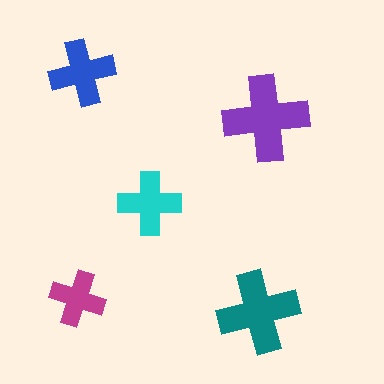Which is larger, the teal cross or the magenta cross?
The teal one.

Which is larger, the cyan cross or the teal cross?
The teal one.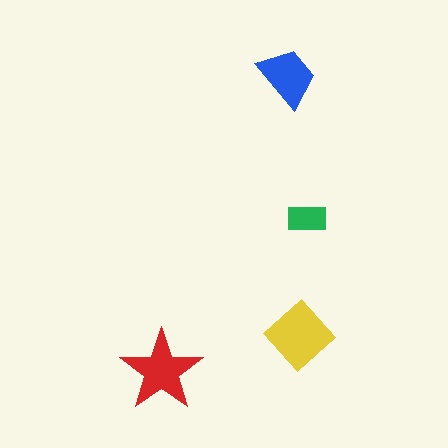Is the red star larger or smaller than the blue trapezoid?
Larger.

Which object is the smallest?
The green rectangle.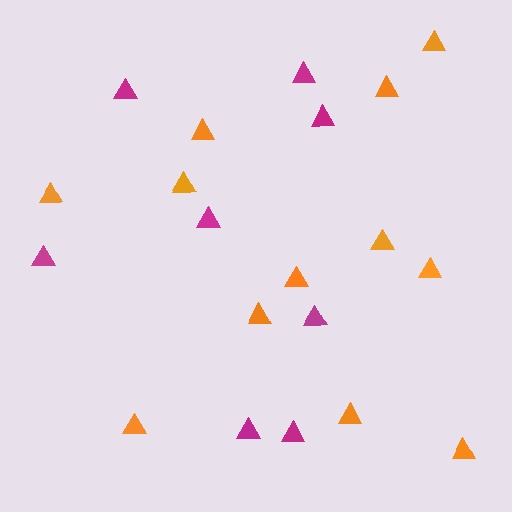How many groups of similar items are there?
There are 2 groups: one group of orange triangles (12) and one group of magenta triangles (8).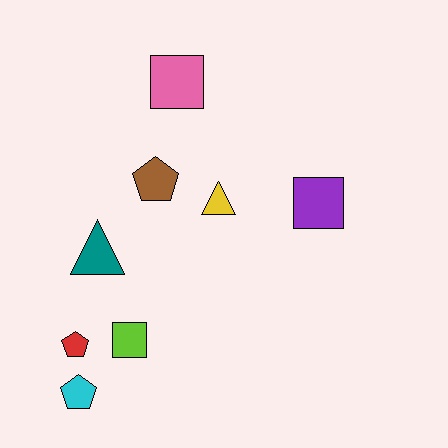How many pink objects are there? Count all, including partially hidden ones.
There is 1 pink object.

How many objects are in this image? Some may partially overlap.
There are 8 objects.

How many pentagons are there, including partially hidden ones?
There are 3 pentagons.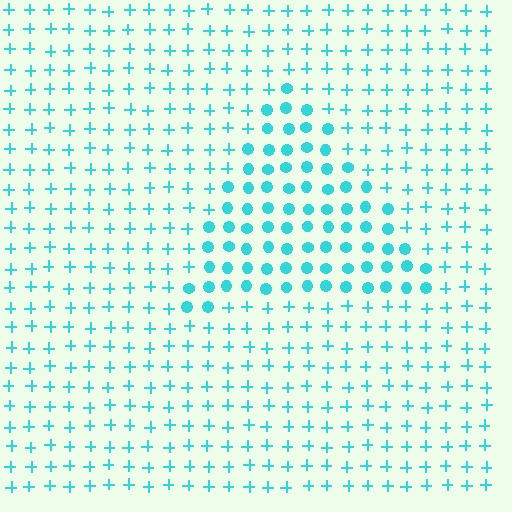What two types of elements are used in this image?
The image uses circles inside the triangle region and plus signs outside it.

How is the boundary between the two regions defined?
The boundary is defined by a change in element shape: circles inside vs. plus signs outside. All elements share the same color and spacing.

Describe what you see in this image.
The image is filled with small cyan elements arranged in a uniform grid. A triangle-shaped region contains circles, while the surrounding area contains plus signs. The boundary is defined purely by the change in element shape.